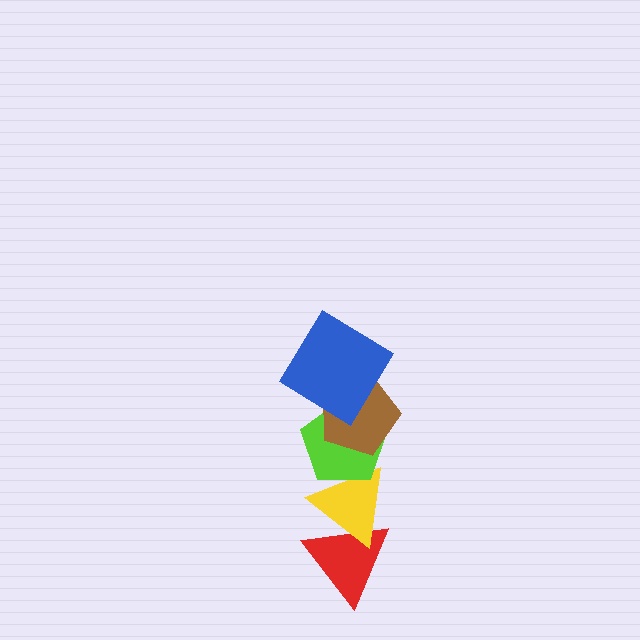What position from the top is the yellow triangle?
The yellow triangle is 4th from the top.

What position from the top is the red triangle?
The red triangle is 5th from the top.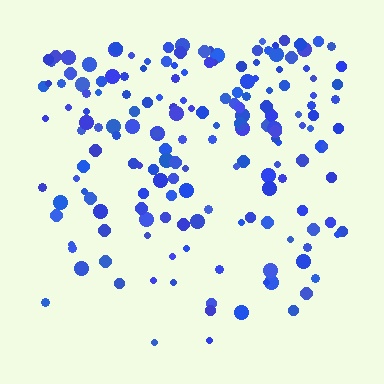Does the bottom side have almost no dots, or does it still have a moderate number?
Still a moderate number, just noticeably fewer than the top.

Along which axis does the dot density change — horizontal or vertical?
Vertical.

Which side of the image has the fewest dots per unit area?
The bottom.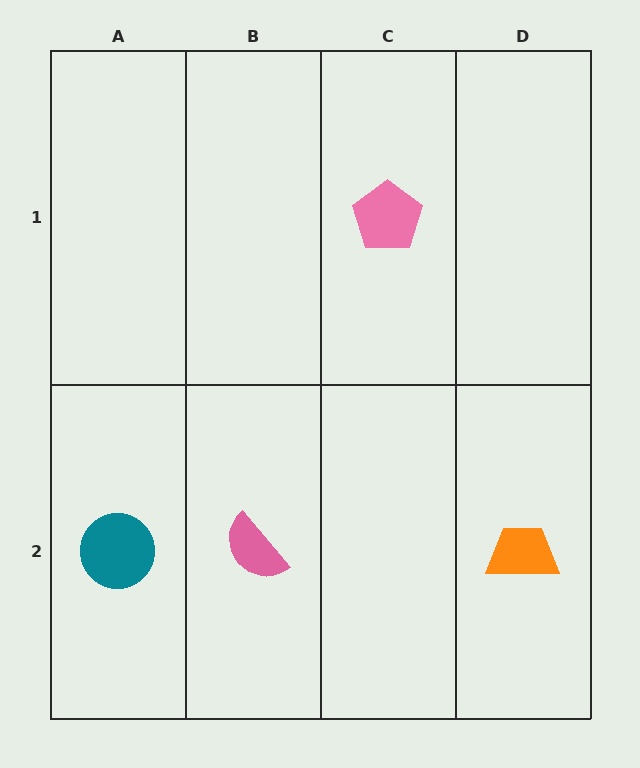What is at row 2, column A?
A teal circle.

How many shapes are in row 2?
3 shapes.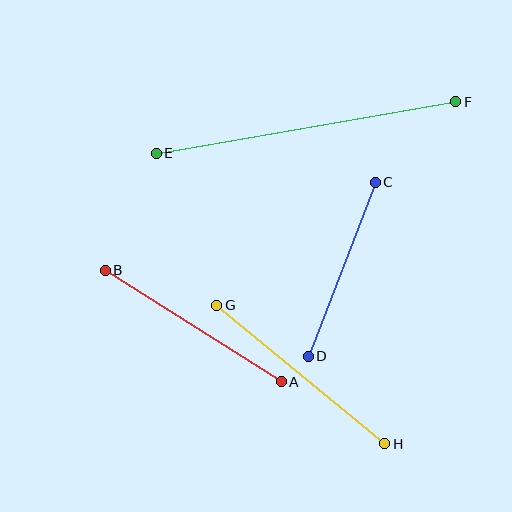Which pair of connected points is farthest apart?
Points E and F are farthest apart.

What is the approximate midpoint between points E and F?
The midpoint is at approximately (306, 128) pixels.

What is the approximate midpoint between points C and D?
The midpoint is at approximately (342, 269) pixels.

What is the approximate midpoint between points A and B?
The midpoint is at approximately (193, 326) pixels.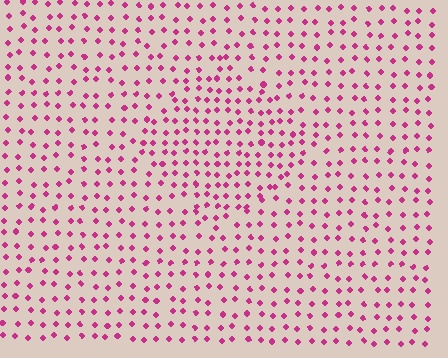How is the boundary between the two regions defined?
The boundary is defined by a change in element density (approximately 1.5x ratio). All elements are the same color, size, and shape.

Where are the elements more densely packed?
The elements are more densely packed inside the diamond boundary.